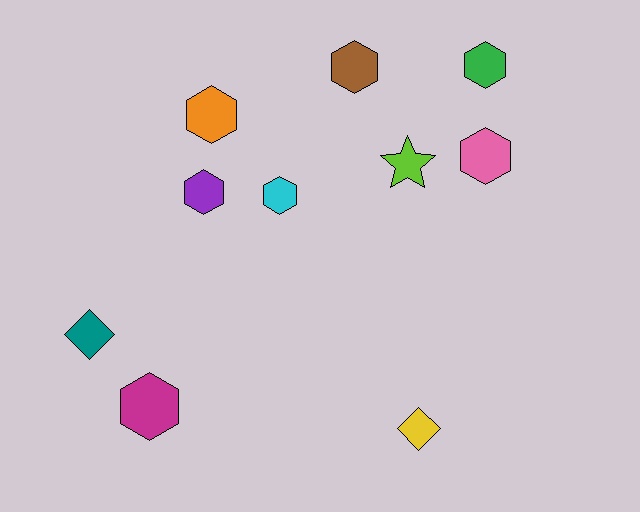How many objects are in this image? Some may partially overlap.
There are 10 objects.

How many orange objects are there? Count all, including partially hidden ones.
There is 1 orange object.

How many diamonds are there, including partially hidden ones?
There are 2 diamonds.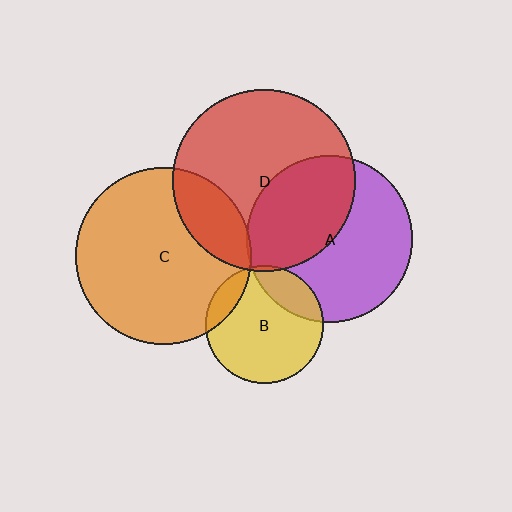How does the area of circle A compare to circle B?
Approximately 2.0 times.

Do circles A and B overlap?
Yes.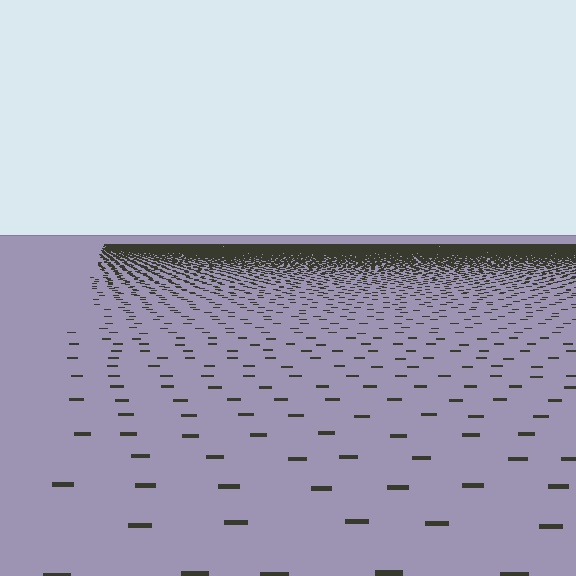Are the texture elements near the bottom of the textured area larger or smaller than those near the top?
Larger. Near the bottom, elements are closer to the viewer and appear at a bigger on-screen size.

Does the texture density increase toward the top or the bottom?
Density increases toward the top.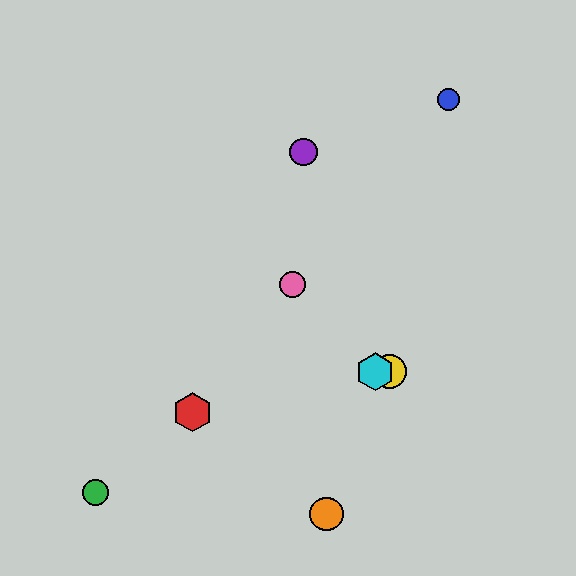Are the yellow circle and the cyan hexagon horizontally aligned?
Yes, both are at y≈372.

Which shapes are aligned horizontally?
The yellow circle, the cyan hexagon are aligned horizontally.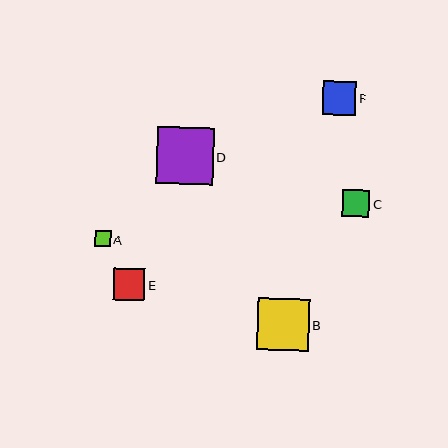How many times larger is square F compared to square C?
Square F is approximately 1.2 times the size of square C.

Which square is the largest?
Square D is the largest with a size of approximately 57 pixels.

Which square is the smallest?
Square A is the smallest with a size of approximately 16 pixels.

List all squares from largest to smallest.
From largest to smallest: D, B, F, E, C, A.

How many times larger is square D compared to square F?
Square D is approximately 1.7 times the size of square F.